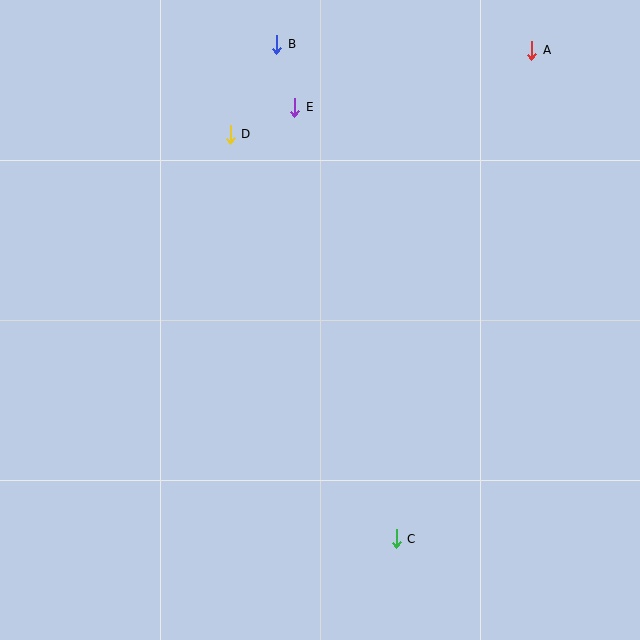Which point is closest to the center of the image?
Point D at (230, 134) is closest to the center.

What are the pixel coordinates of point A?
Point A is at (532, 50).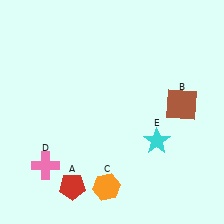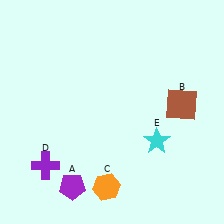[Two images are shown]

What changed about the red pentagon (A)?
In Image 1, A is red. In Image 2, it changed to purple.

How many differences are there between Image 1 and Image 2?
There are 2 differences between the two images.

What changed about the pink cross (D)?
In Image 1, D is pink. In Image 2, it changed to purple.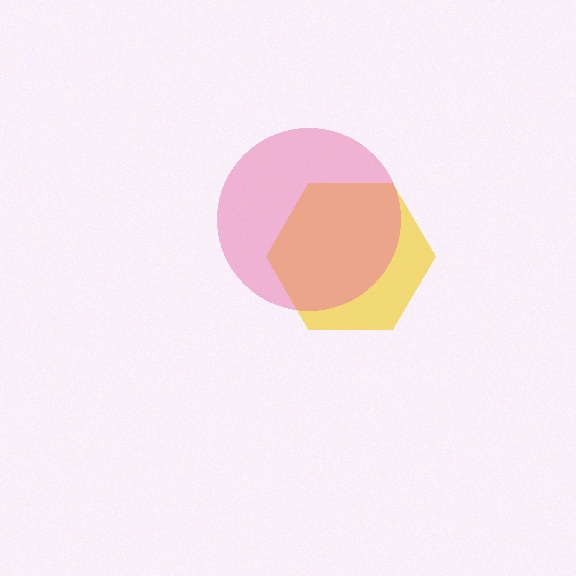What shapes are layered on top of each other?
The layered shapes are: a yellow hexagon, a pink circle.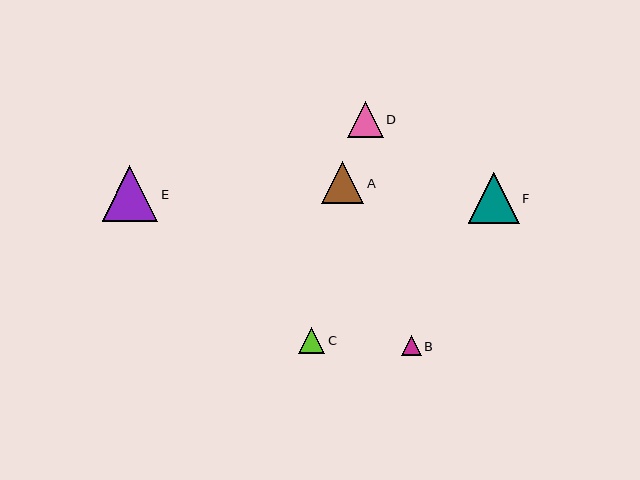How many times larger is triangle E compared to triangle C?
Triangle E is approximately 2.1 times the size of triangle C.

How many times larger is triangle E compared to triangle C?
Triangle E is approximately 2.1 times the size of triangle C.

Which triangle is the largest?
Triangle E is the largest with a size of approximately 56 pixels.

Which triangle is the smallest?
Triangle B is the smallest with a size of approximately 20 pixels.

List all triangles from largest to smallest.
From largest to smallest: E, F, A, D, C, B.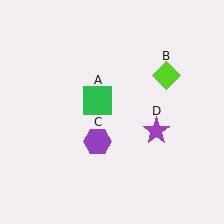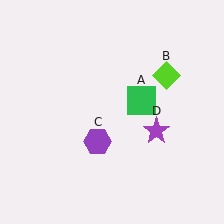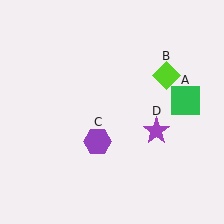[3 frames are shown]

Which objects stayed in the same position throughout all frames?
Lime diamond (object B) and purple hexagon (object C) and purple star (object D) remained stationary.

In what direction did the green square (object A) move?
The green square (object A) moved right.